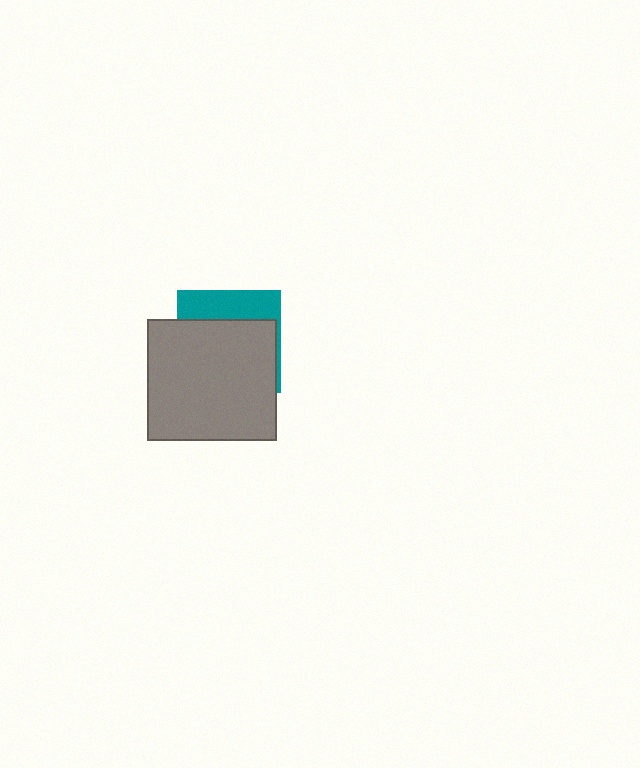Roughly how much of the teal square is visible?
A small part of it is visible (roughly 32%).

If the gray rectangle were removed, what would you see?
You would see the complete teal square.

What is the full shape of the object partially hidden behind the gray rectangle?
The partially hidden object is a teal square.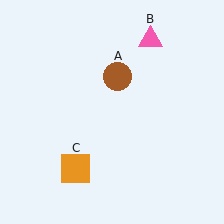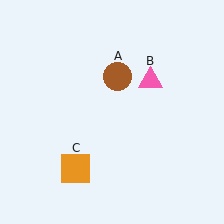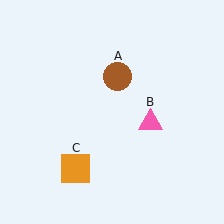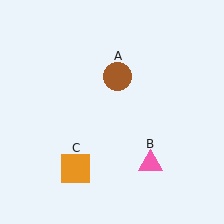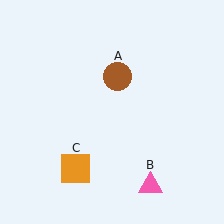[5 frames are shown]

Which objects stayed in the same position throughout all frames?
Brown circle (object A) and orange square (object C) remained stationary.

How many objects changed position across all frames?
1 object changed position: pink triangle (object B).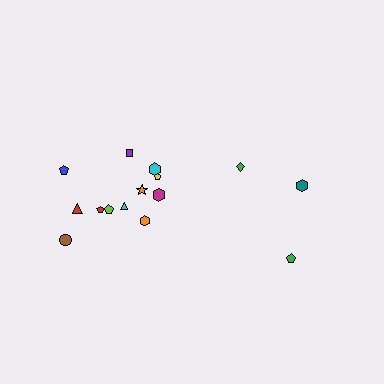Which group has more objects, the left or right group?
The left group.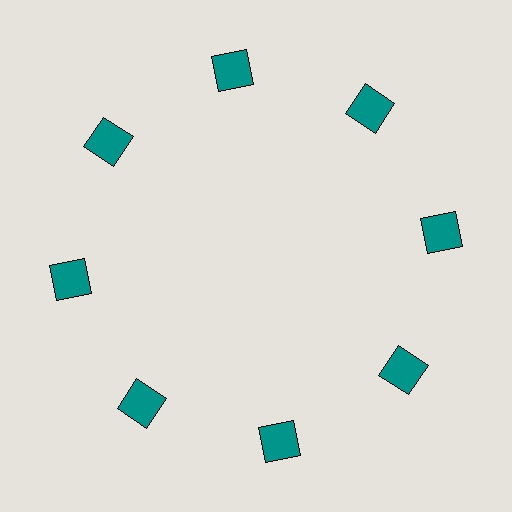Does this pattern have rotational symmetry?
Yes, this pattern has 8-fold rotational symmetry. It looks the same after rotating 45 degrees around the center.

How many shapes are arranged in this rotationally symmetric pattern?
There are 8 shapes, arranged in 8 groups of 1.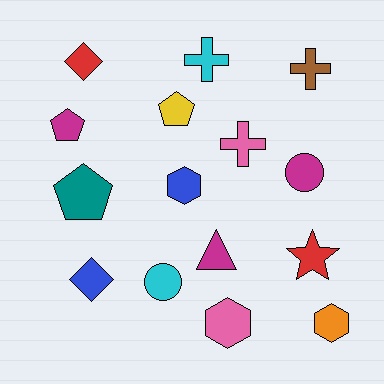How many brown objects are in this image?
There is 1 brown object.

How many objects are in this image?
There are 15 objects.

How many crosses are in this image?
There are 3 crosses.